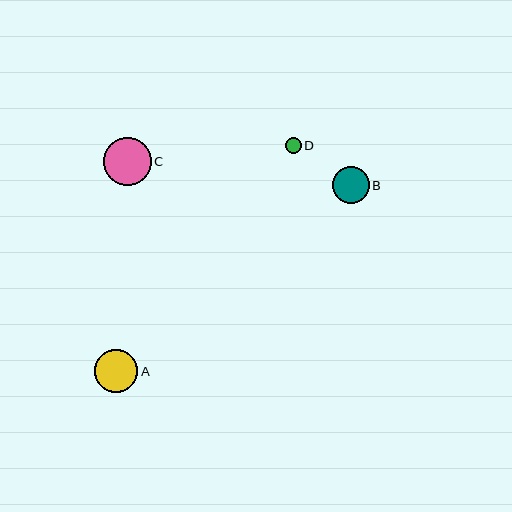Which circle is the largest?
Circle C is the largest with a size of approximately 48 pixels.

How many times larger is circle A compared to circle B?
Circle A is approximately 1.2 times the size of circle B.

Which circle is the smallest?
Circle D is the smallest with a size of approximately 16 pixels.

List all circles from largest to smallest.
From largest to smallest: C, A, B, D.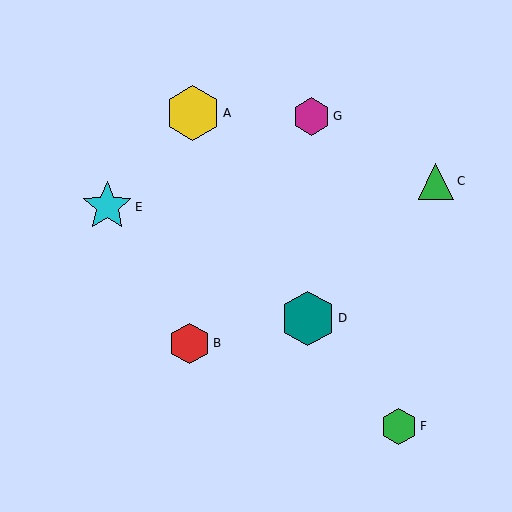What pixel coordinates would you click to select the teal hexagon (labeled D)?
Click at (308, 318) to select the teal hexagon D.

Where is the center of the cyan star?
The center of the cyan star is at (107, 207).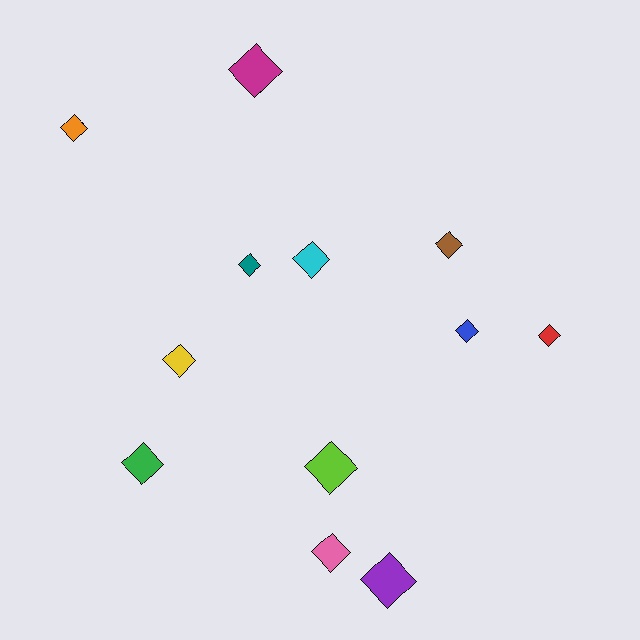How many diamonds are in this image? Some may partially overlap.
There are 12 diamonds.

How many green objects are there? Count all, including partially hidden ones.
There is 1 green object.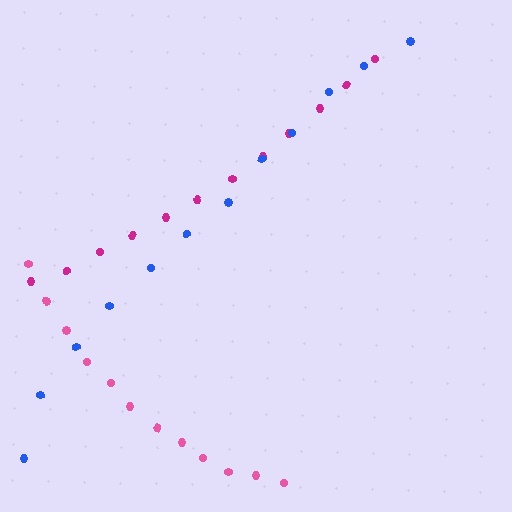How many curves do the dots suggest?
There are 3 distinct paths.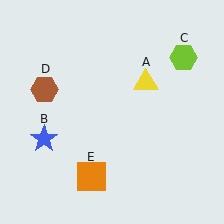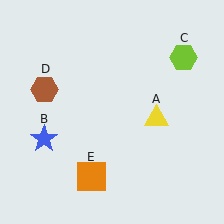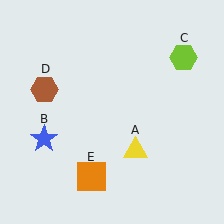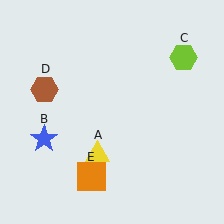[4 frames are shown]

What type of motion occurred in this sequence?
The yellow triangle (object A) rotated clockwise around the center of the scene.